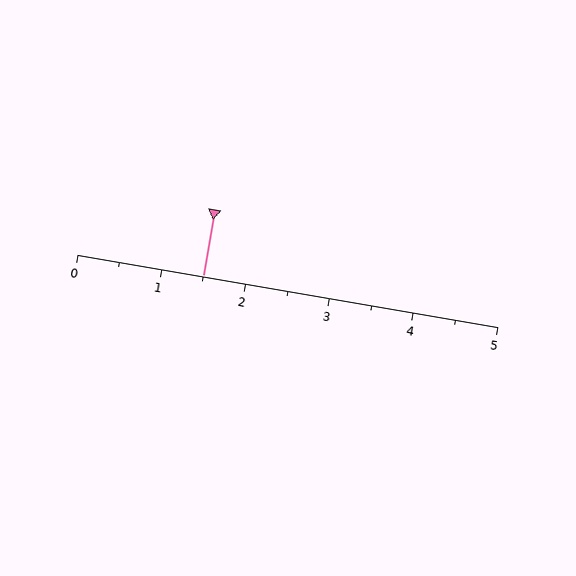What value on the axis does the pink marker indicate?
The marker indicates approximately 1.5.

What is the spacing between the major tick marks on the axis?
The major ticks are spaced 1 apart.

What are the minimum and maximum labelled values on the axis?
The axis runs from 0 to 5.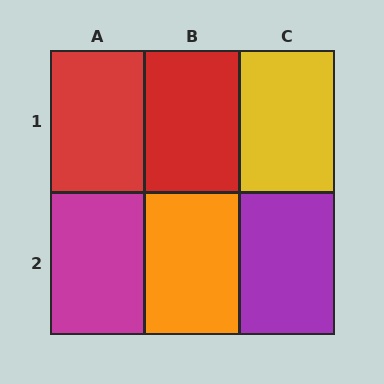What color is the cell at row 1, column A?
Red.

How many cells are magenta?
1 cell is magenta.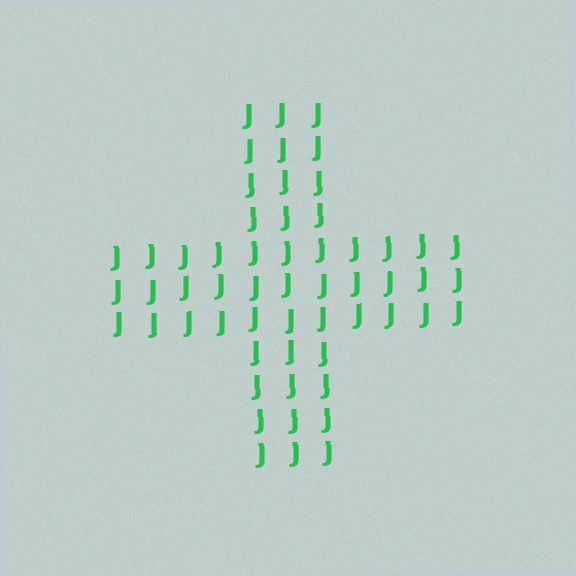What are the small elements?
The small elements are letter J's.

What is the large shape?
The large shape is a cross.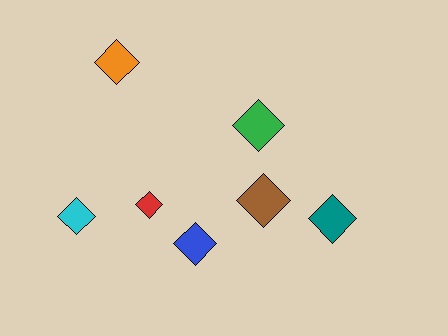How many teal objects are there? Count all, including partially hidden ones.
There is 1 teal object.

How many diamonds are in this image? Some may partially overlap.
There are 7 diamonds.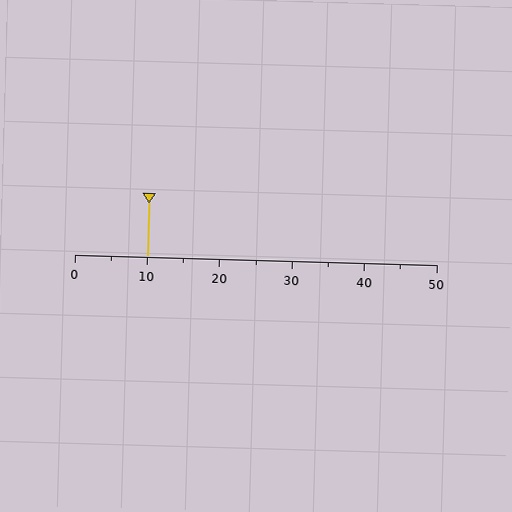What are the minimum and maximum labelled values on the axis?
The axis runs from 0 to 50.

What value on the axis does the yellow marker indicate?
The marker indicates approximately 10.